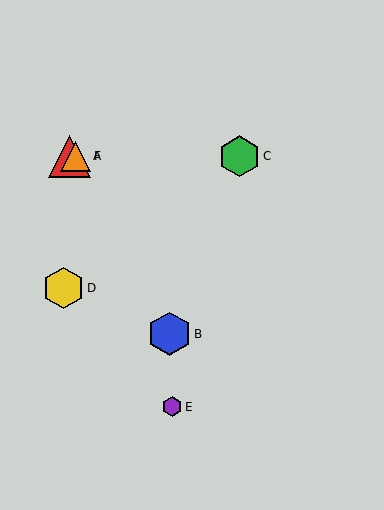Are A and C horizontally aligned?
Yes, both are at y≈156.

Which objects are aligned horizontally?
Objects A, C, F are aligned horizontally.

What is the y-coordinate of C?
Object C is at y≈156.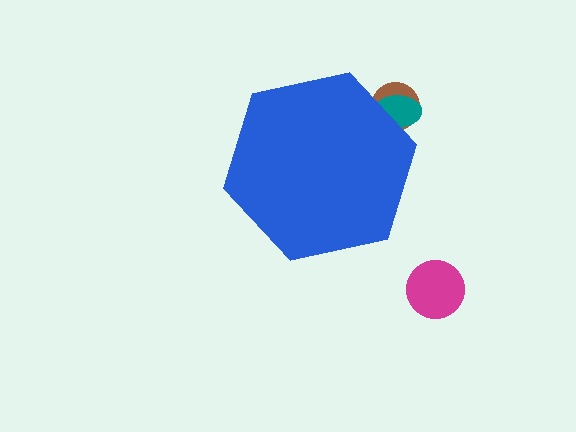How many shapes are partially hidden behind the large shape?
2 shapes are partially hidden.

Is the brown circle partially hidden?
Yes, the brown circle is partially hidden behind the blue hexagon.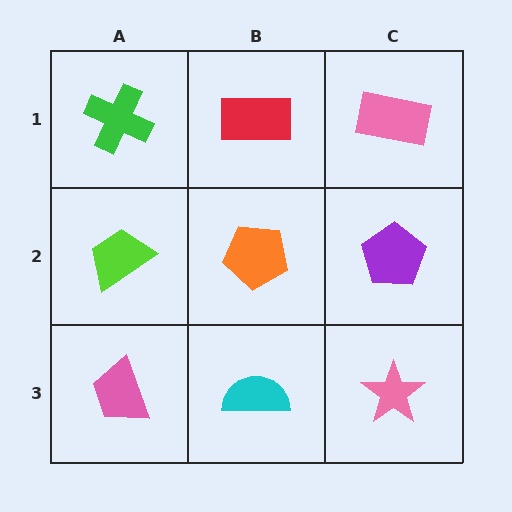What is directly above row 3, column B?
An orange pentagon.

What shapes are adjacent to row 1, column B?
An orange pentagon (row 2, column B), a green cross (row 1, column A), a pink rectangle (row 1, column C).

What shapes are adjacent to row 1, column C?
A purple pentagon (row 2, column C), a red rectangle (row 1, column B).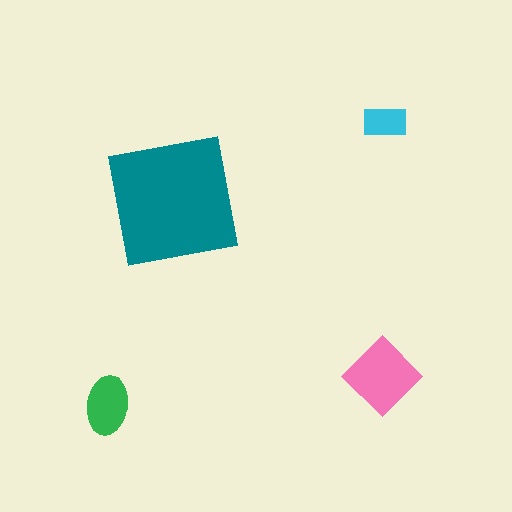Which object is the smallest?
The cyan rectangle.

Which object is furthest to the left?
The green ellipse is leftmost.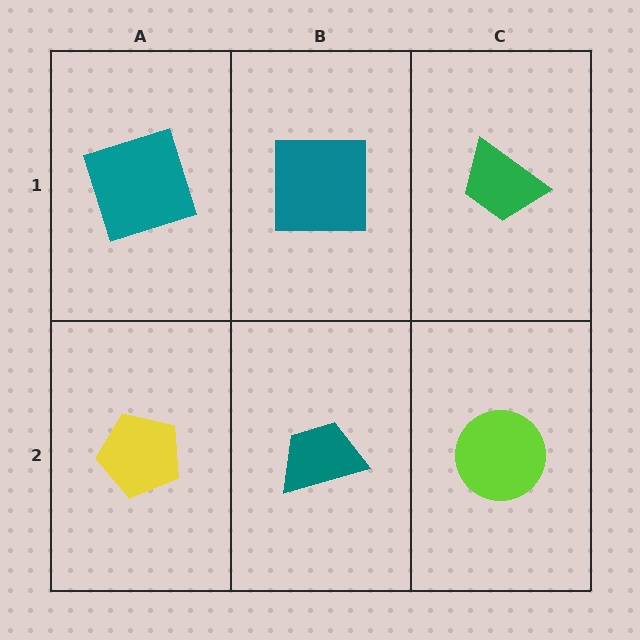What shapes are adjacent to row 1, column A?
A yellow pentagon (row 2, column A), a teal square (row 1, column B).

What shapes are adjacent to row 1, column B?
A teal trapezoid (row 2, column B), a teal square (row 1, column A), a green trapezoid (row 1, column C).